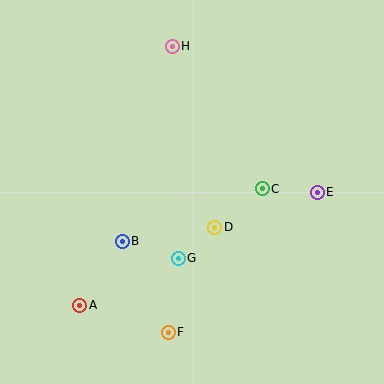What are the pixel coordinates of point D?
Point D is at (215, 227).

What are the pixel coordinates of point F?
Point F is at (168, 332).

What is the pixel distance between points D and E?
The distance between D and E is 108 pixels.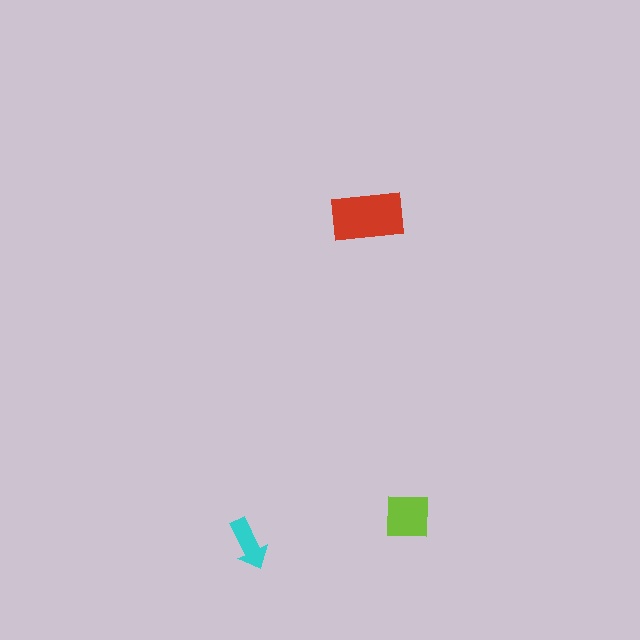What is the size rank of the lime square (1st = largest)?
2nd.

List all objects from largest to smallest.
The red rectangle, the lime square, the cyan arrow.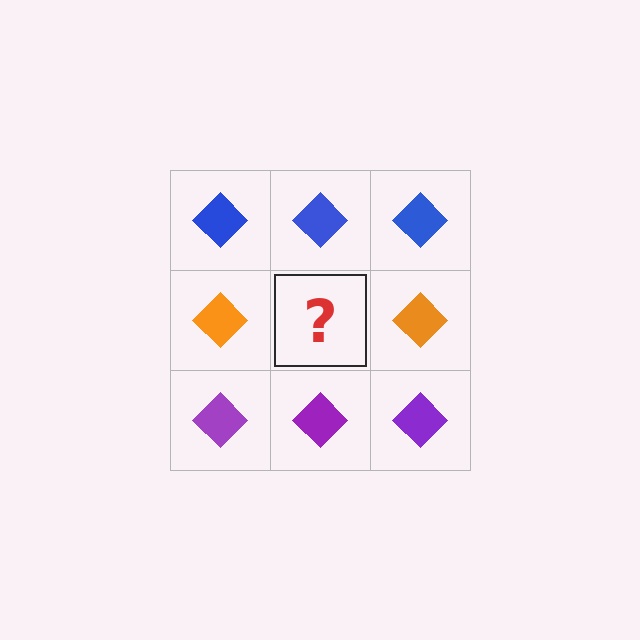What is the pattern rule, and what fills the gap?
The rule is that each row has a consistent color. The gap should be filled with an orange diamond.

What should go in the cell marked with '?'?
The missing cell should contain an orange diamond.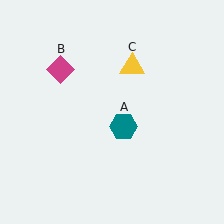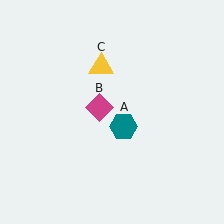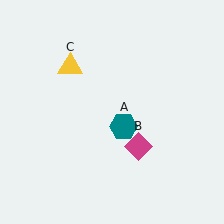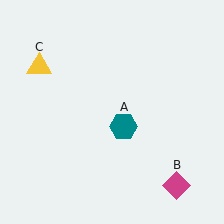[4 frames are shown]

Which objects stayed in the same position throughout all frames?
Teal hexagon (object A) remained stationary.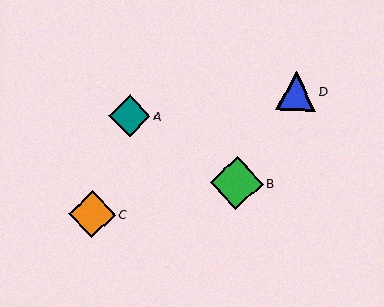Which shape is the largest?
The green diamond (labeled B) is the largest.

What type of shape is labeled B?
Shape B is a green diamond.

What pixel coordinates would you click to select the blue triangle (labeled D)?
Click at (296, 91) to select the blue triangle D.